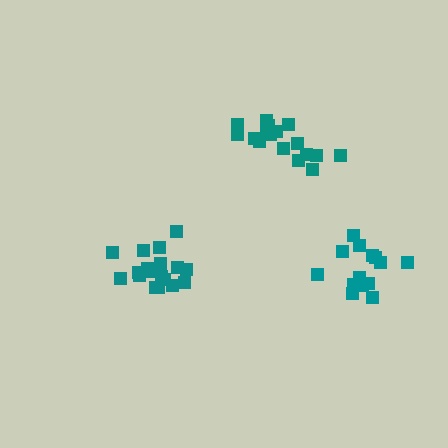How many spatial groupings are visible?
There are 3 spatial groupings.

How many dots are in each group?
Group 1: 17 dots, Group 2: 19 dots, Group 3: 14 dots (50 total).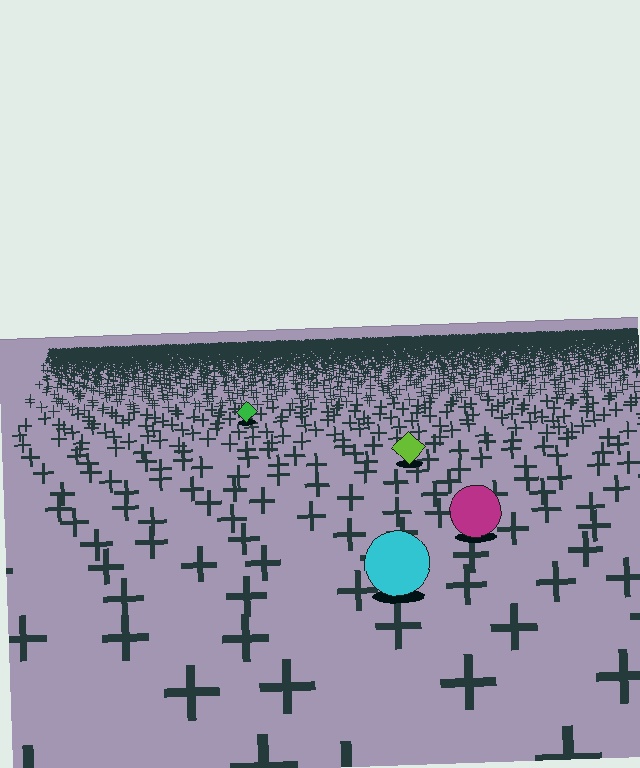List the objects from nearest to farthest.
From nearest to farthest: the cyan circle, the magenta circle, the lime diamond, the green diamond.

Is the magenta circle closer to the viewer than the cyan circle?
No. The cyan circle is closer — you can tell from the texture gradient: the ground texture is coarser near it.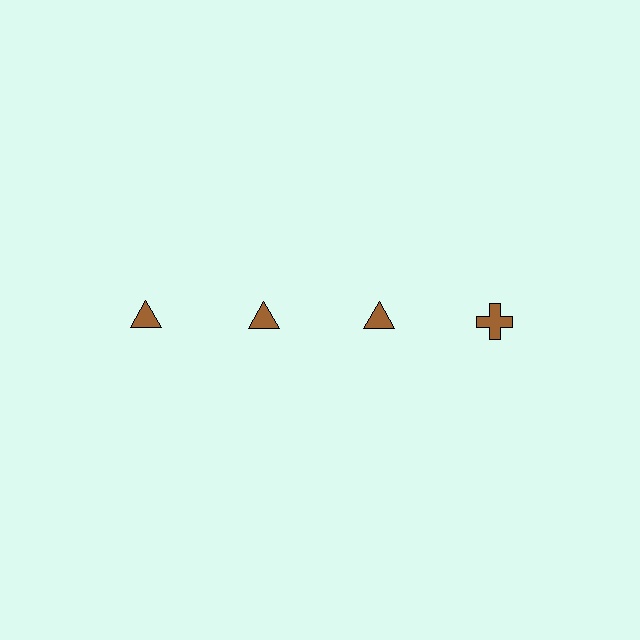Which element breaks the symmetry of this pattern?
The brown cross in the top row, second from right column breaks the symmetry. All other shapes are brown triangles.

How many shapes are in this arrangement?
There are 4 shapes arranged in a grid pattern.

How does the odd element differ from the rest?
It has a different shape: cross instead of triangle.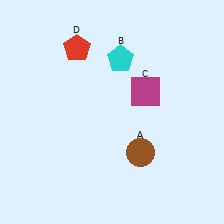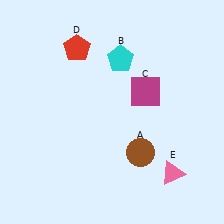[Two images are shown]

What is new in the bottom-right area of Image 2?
A pink triangle (E) was added in the bottom-right area of Image 2.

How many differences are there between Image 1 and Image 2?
There is 1 difference between the two images.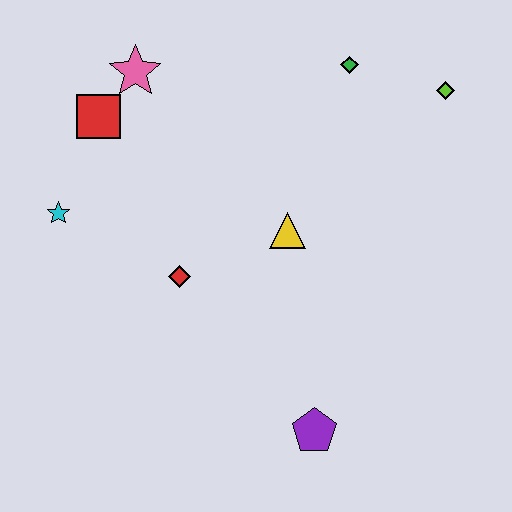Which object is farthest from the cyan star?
The lime diamond is farthest from the cyan star.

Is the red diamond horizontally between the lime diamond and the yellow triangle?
No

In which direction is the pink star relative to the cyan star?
The pink star is above the cyan star.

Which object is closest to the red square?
The pink star is closest to the red square.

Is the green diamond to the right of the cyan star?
Yes